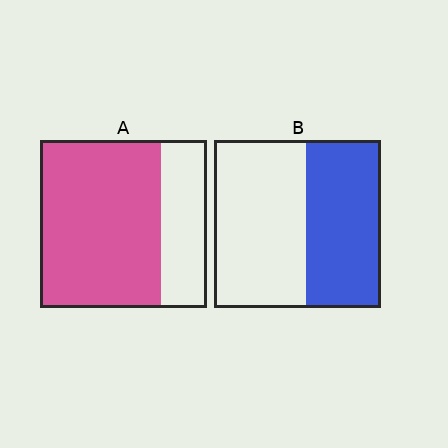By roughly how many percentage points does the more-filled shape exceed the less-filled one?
By roughly 30 percentage points (A over B).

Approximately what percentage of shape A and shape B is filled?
A is approximately 70% and B is approximately 45%.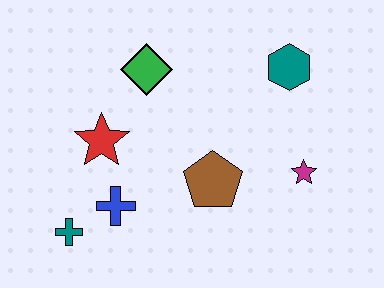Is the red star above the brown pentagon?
Yes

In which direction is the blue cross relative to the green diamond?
The blue cross is below the green diamond.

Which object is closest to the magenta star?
The brown pentagon is closest to the magenta star.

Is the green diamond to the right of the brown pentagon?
No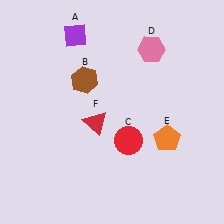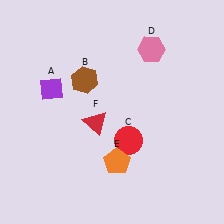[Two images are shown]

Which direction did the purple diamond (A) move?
The purple diamond (A) moved down.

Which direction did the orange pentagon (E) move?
The orange pentagon (E) moved left.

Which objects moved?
The objects that moved are: the purple diamond (A), the orange pentagon (E).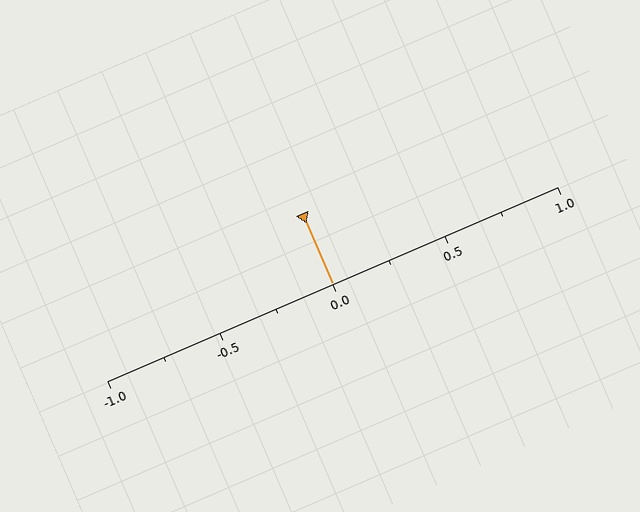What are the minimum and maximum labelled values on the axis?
The axis runs from -1.0 to 1.0.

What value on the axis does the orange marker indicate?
The marker indicates approximately 0.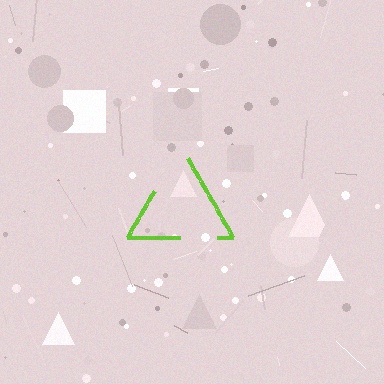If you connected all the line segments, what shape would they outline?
They would outline a triangle.